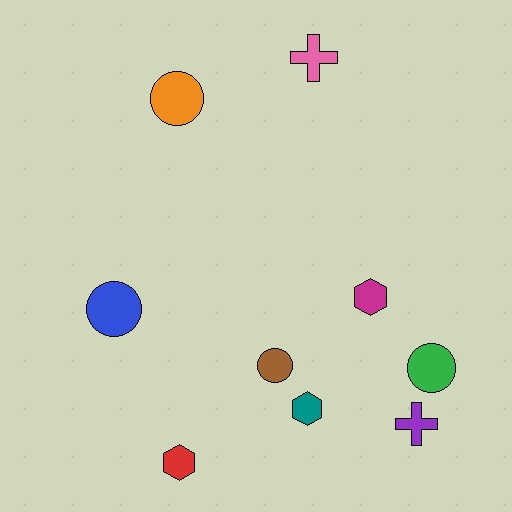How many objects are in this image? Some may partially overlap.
There are 9 objects.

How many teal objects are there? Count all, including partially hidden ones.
There is 1 teal object.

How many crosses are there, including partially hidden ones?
There are 2 crosses.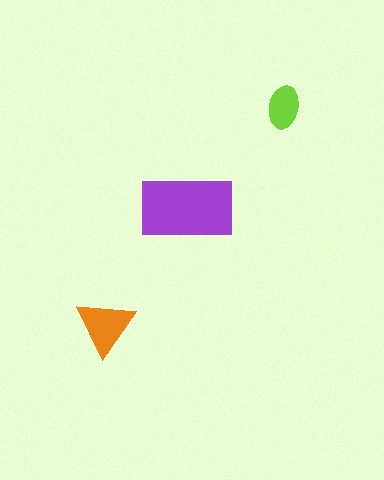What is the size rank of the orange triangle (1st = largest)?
2nd.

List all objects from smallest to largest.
The lime ellipse, the orange triangle, the purple rectangle.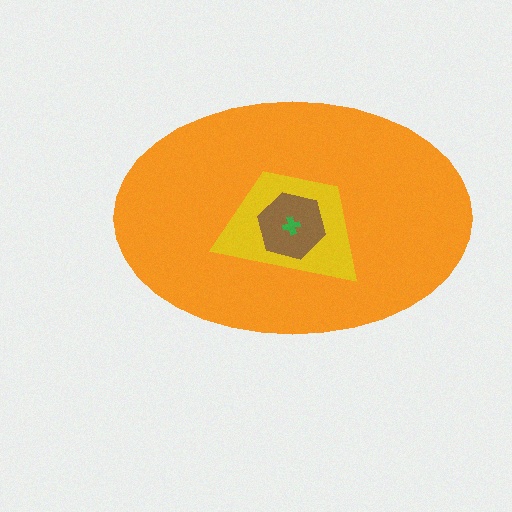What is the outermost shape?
The orange ellipse.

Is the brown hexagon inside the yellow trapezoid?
Yes.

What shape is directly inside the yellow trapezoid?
The brown hexagon.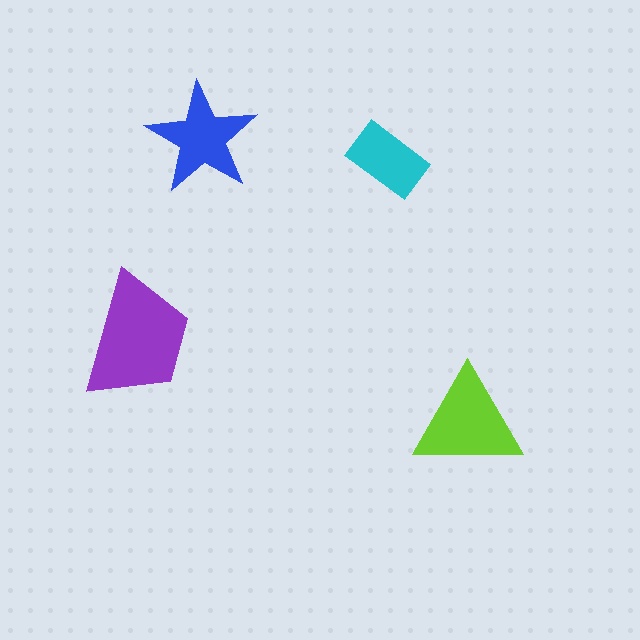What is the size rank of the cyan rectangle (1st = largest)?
4th.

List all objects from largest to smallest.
The purple trapezoid, the lime triangle, the blue star, the cyan rectangle.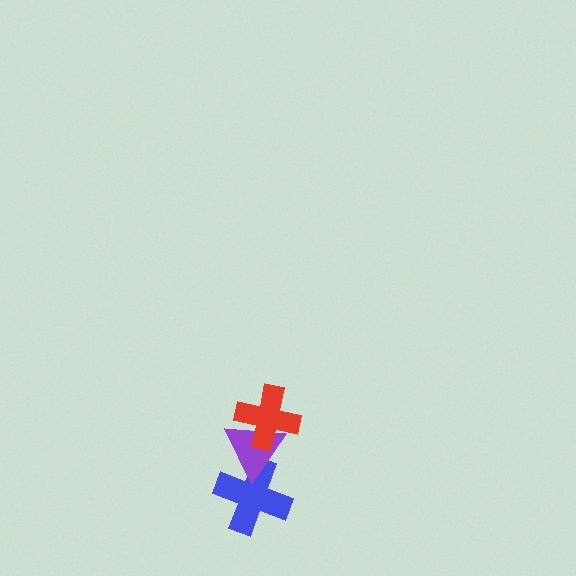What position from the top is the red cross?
The red cross is 1st from the top.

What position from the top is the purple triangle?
The purple triangle is 2nd from the top.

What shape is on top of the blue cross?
The purple triangle is on top of the blue cross.